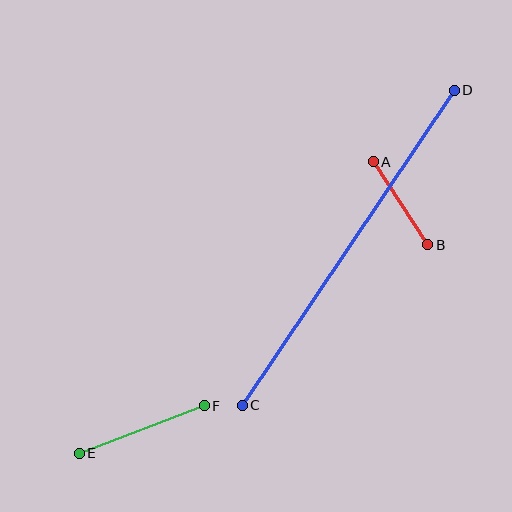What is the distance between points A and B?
The distance is approximately 99 pixels.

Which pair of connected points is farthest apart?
Points C and D are farthest apart.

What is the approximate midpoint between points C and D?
The midpoint is at approximately (348, 248) pixels.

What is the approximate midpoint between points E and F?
The midpoint is at approximately (142, 429) pixels.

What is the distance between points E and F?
The distance is approximately 134 pixels.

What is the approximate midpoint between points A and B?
The midpoint is at approximately (400, 203) pixels.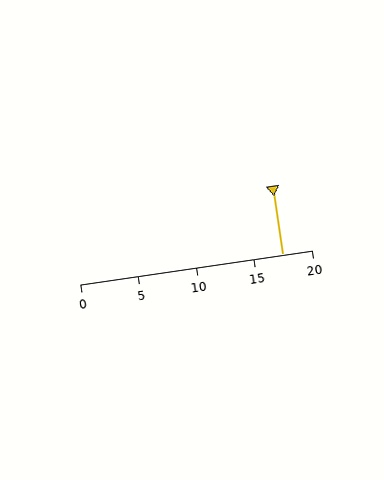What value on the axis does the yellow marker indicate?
The marker indicates approximately 17.5.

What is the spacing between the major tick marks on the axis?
The major ticks are spaced 5 apart.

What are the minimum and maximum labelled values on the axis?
The axis runs from 0 to 20.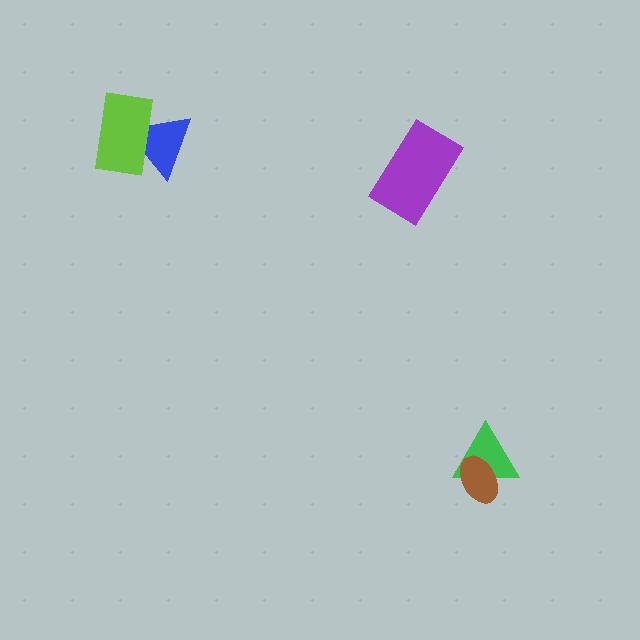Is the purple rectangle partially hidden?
No, no other shape covers it.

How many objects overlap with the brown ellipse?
1 object overlaps with the brown ellipse.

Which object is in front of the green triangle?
The brown ellipse is in front of the green triangle.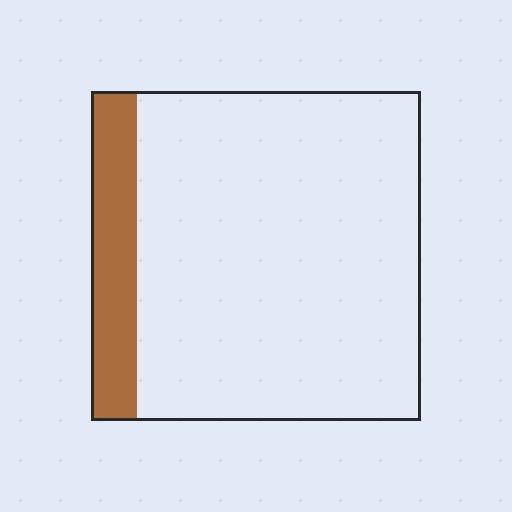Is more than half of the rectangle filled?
No.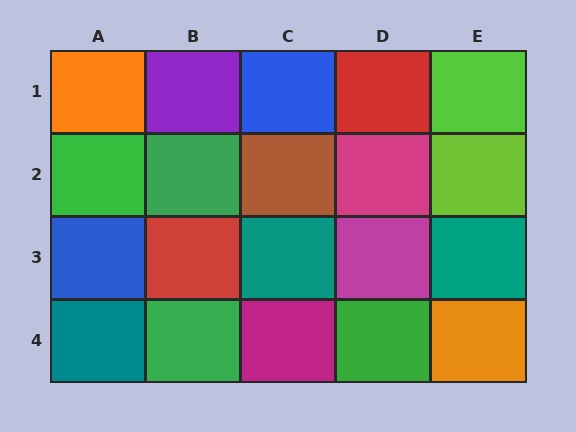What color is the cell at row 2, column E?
Lime.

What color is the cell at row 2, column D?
Magenta.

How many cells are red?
2 cells are red.